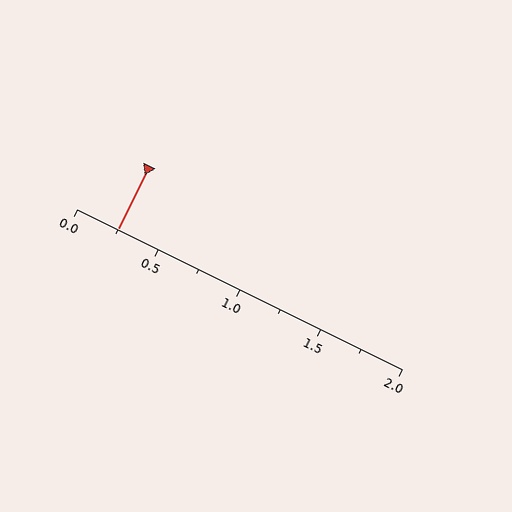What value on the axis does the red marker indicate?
The marker indicates approximately 0.25.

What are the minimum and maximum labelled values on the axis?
The axis runs from 0.0 to 2.0.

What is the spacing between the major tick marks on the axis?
The major ticks are spaced 0.5 apart.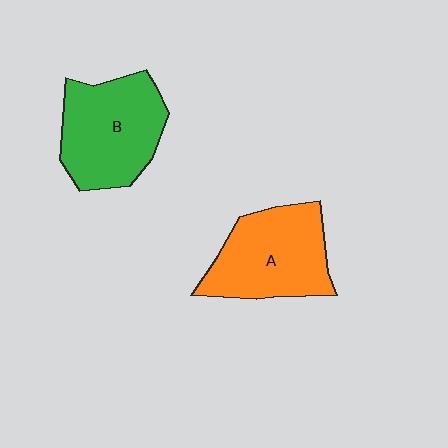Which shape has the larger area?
Shape B (green).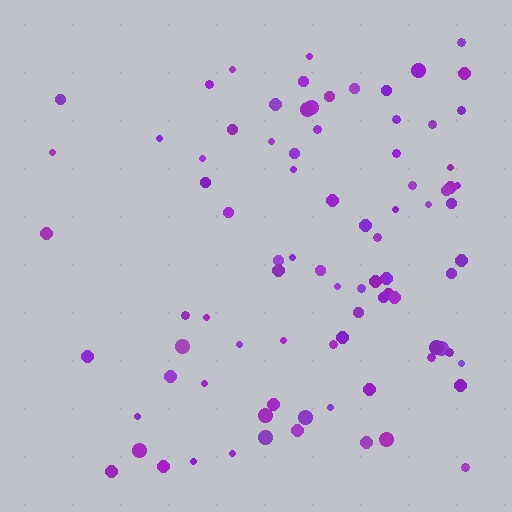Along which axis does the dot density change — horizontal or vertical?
Horizontal.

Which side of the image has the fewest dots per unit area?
The left.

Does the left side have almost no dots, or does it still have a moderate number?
Still a moderate number, just noticeably fewer than the right.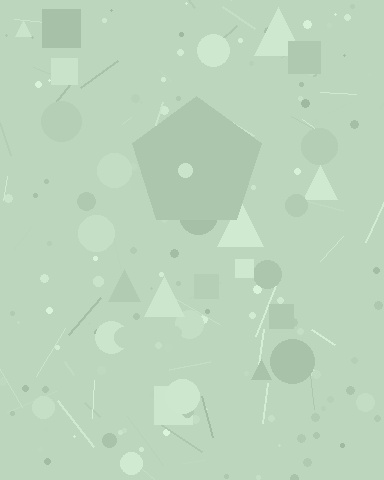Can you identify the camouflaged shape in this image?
The camouflaged shape is a pentagon.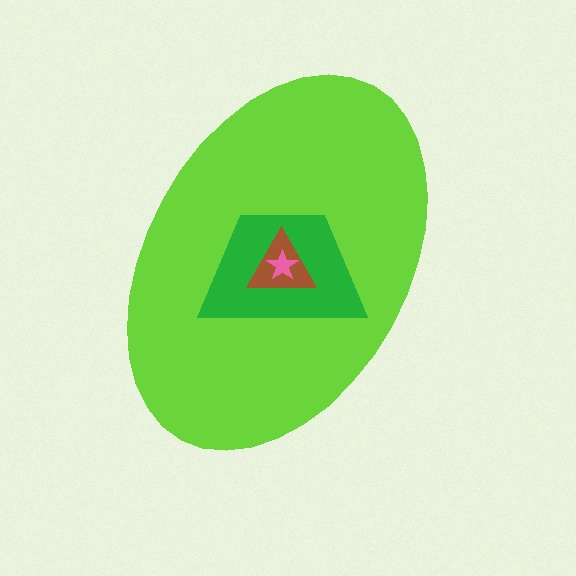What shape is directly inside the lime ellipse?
The green trapezoid.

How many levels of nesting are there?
4.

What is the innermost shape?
The pink star.